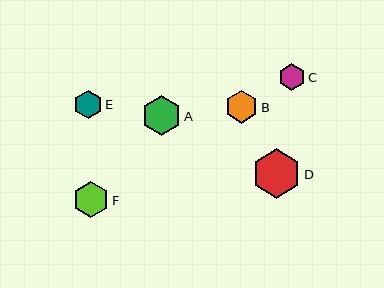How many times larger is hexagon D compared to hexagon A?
Hexagon D is approximately 1.2 times the size of hexagon A.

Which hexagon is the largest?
Hexagon D is the largest with a size of approximately 49 pixels.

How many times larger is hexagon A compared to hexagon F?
Hexagon A is approximately 1.1 times the size of hexagon F.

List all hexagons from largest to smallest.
From largest to smallest: D, A, F, B, E, C.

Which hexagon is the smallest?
Hexagon C is the smallest with a size of approximately 26 pixels.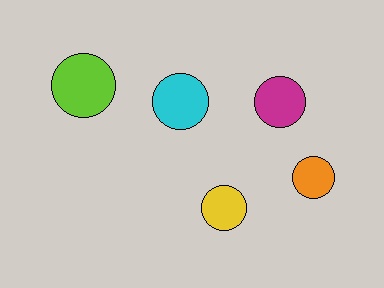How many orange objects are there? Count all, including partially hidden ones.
There is 1 orange object.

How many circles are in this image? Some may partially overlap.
There are 5 circles.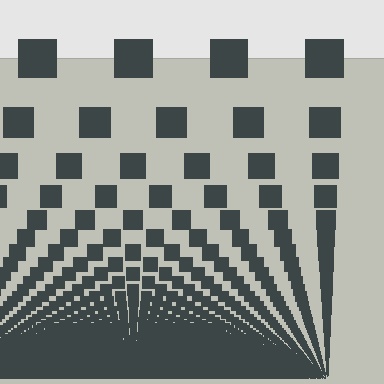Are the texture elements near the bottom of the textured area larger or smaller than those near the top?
Smaller. The gradient is inverted — elements near the bottom are smaller and denser.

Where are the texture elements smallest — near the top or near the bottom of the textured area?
Near the bottom.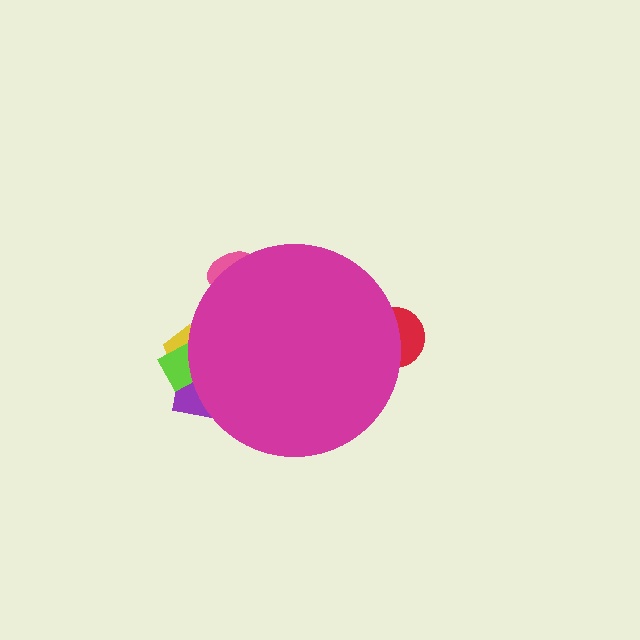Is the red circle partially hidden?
Yes, the red circle is partially hidden behind the magenta circle.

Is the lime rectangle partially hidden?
Yes, the lime rectangle is partially hidden behind the magenta circle.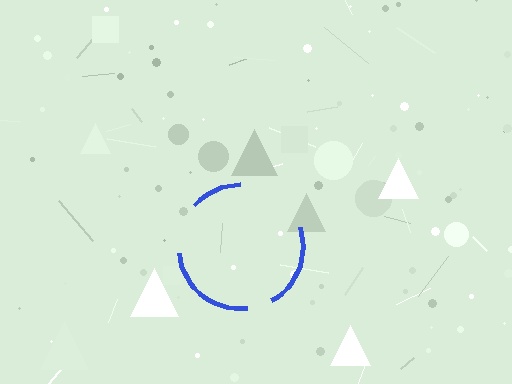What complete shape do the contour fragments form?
The contour fragments form a circle.